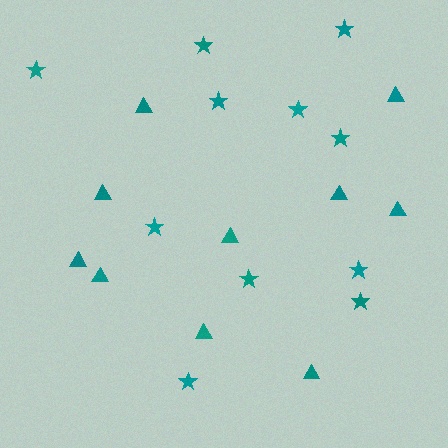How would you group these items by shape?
There are 2 groups: one group of triangles (10) and one group of stars (11).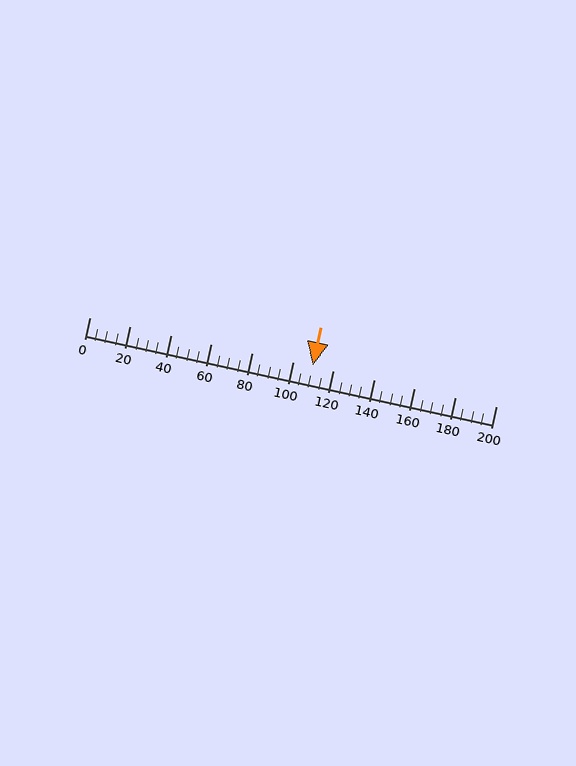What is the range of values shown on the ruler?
The ruler shows values from 0 to 200.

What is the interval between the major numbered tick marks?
The major tick marks are spaced 20 units apart.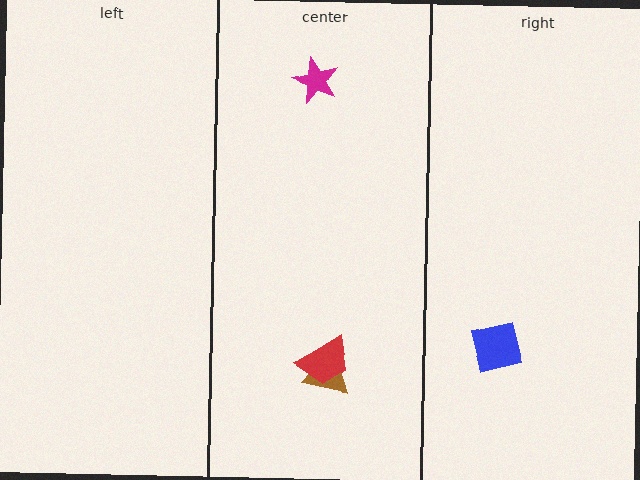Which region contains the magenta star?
The center region.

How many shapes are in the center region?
3.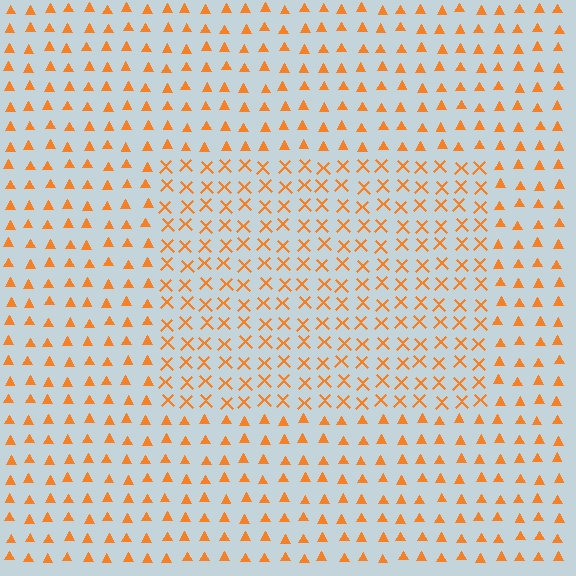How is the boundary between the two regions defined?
The boundary is defined by a change in element shape: X marks inside vs. triangles outside. All elements share the same color and spacing.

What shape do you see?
I see a rectangle.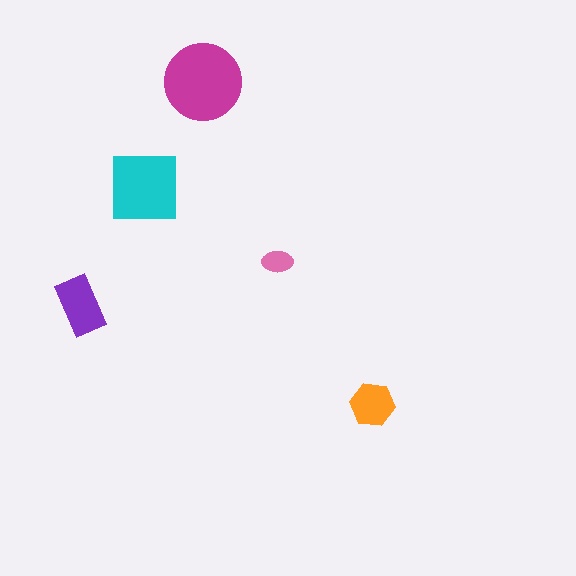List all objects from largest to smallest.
The magenta circle, the cyan square, the purple rectangle, the orange hexagon, the pink ellipse.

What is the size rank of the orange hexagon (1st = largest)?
4th.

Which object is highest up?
The magenta circle is topmost.